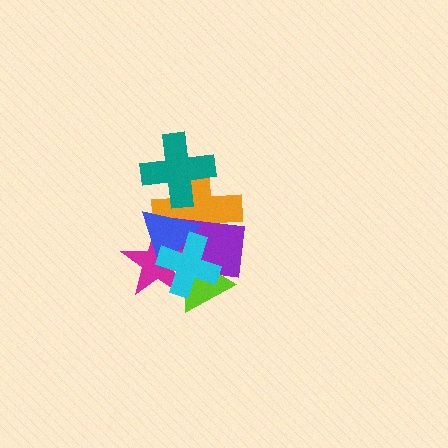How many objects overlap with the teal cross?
1 object overlaps with the teal cross.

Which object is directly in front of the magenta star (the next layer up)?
The blue triangle is directly in front of the magenta star.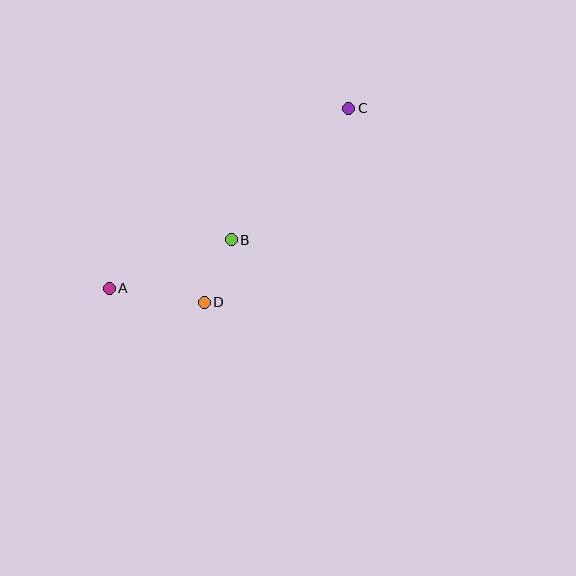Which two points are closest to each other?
Points B and D are closest to each other.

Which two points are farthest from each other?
Points A and C are farthest from each other.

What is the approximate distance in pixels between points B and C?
The distance between B and C is approximately 176 pixels.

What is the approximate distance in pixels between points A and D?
The distance between A and D is approximately 96 pixels.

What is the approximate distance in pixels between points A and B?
The distance between A and B is approximately 131 pixels.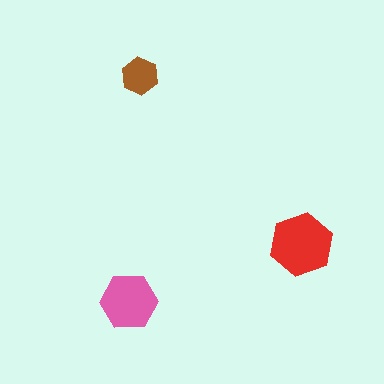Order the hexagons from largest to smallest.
the red one, the pink one, the brown one.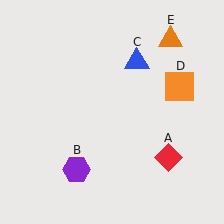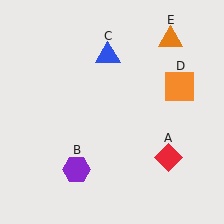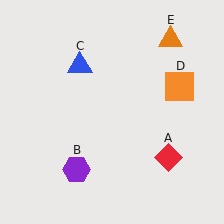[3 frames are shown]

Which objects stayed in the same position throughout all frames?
Red diamond (object A) and purple hexagon (object B) and orange square (object D) and orange triangle (object E) remained stationary.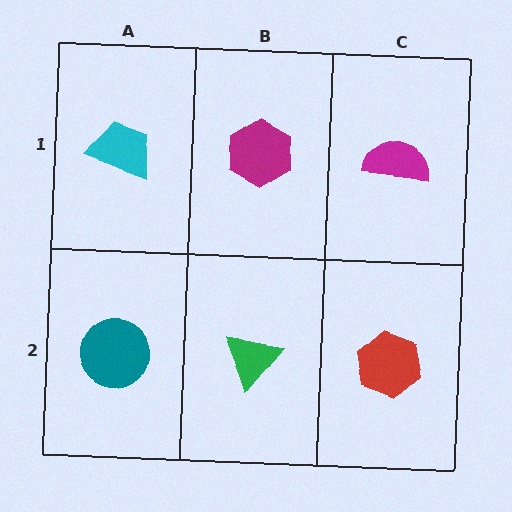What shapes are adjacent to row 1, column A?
A teal circle (row 2, column A), a magenta hexagon (row 1, column B).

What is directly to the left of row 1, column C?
A magenta hexagon.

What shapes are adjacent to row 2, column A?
A cyan trapezoid (row 1, column A), a green triangle (row 2, column B).